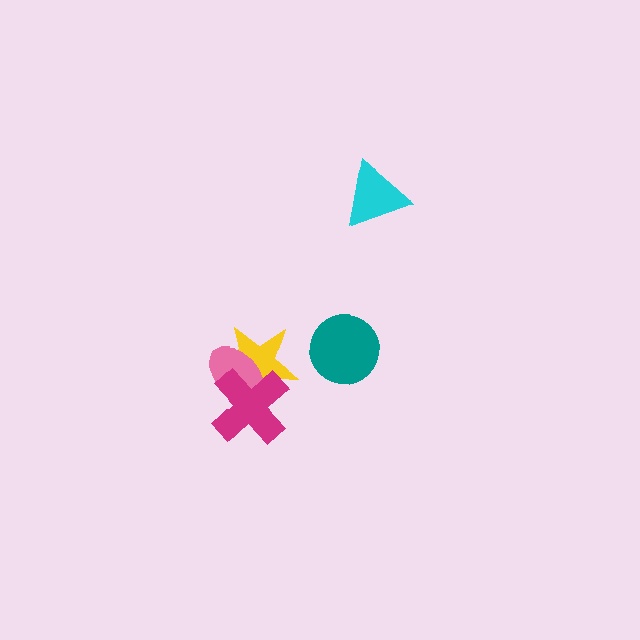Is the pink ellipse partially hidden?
Yes, it is partially covered by another shape.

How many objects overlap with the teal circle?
0 objects overlap with the teal circle.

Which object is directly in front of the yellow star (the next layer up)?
The pink ellipse is directly in front of the yellow star.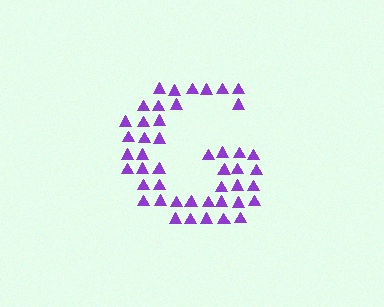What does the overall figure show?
The overall figure shows the letter G.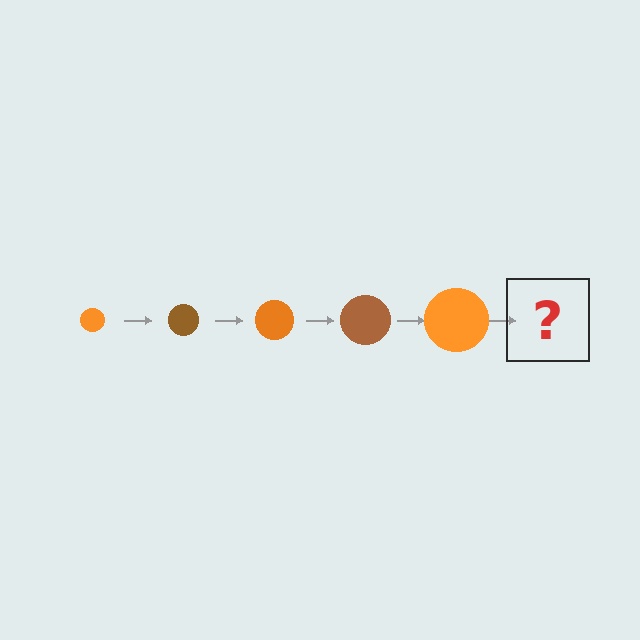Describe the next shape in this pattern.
It should be a brown circle, larger than the previous one.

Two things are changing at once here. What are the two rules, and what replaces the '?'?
The two rules are that the circle grows larger each step and the color cycles through orange and brown. The '?' should be a brown circle, larger than the previous one.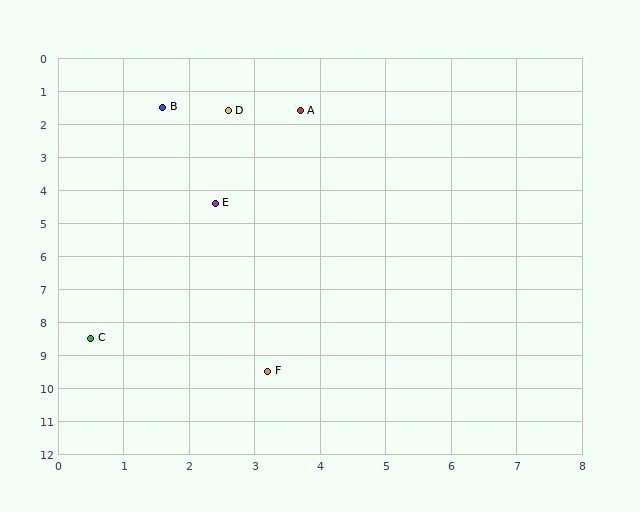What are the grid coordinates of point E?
Point E is at approximately (2.4, 4.4).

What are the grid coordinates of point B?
Point B is at approximately (1.6, 1.5).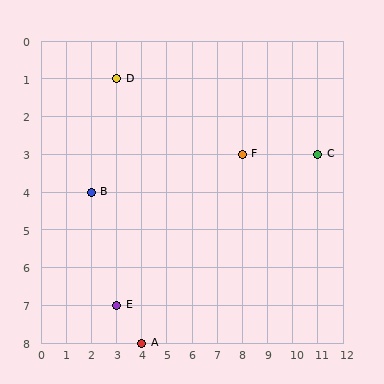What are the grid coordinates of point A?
Point A is at grid coordinates (4, 8).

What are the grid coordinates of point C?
Point C is at grid coordinates (11, 3).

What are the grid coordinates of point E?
Point E is at grid coordinates (3, 7).